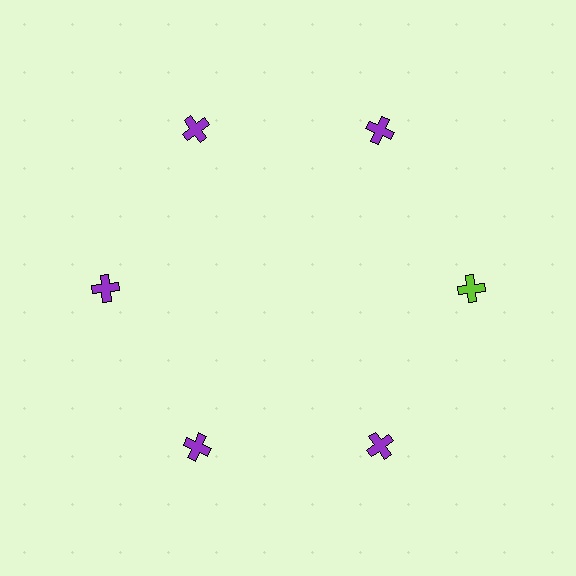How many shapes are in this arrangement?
There are 6 shapes arranged in a ring pattern.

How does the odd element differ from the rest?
It has a different color: lime instead of purple.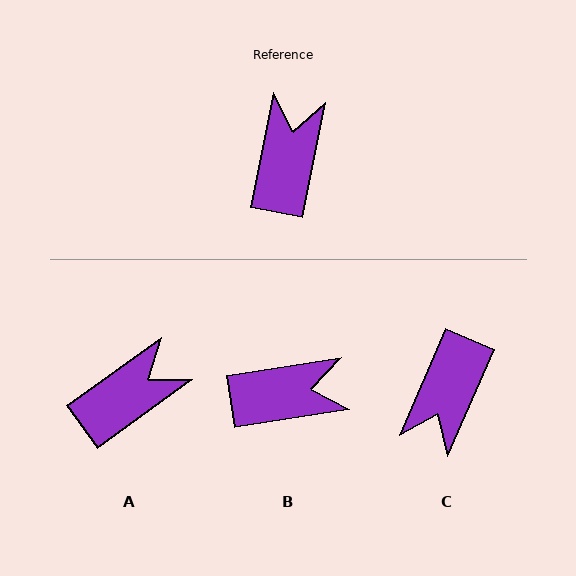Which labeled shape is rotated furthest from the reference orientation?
C, about 168 degrees away.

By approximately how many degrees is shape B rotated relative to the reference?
Approximately 70 degrees clockwise.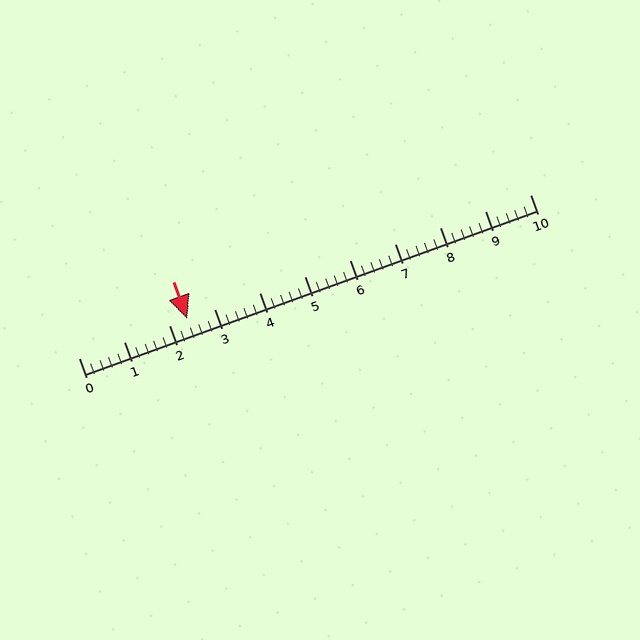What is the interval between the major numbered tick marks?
The major tick marks are spaced 1 units apart.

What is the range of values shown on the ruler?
The ruler shows values from 0 to 10.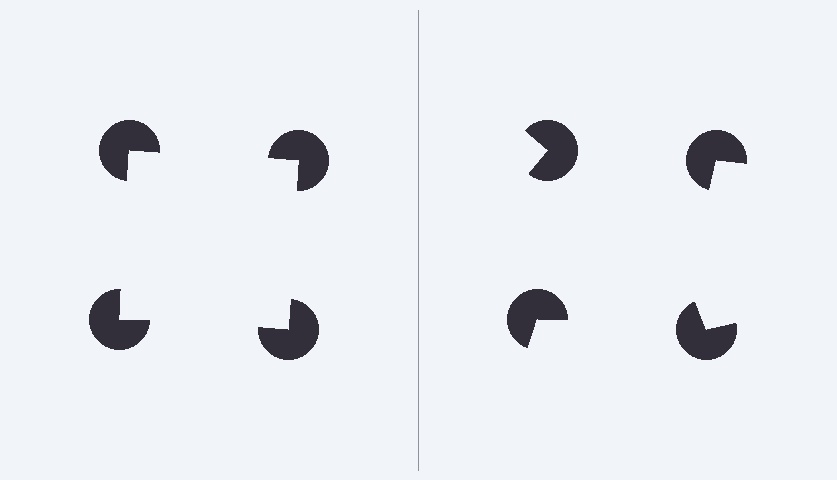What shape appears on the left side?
An illusory square.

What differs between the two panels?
The pac-man discs are positioned identically on both sides; only the wedge orientations differ. On the left they align to a square; on the right they are misaligned.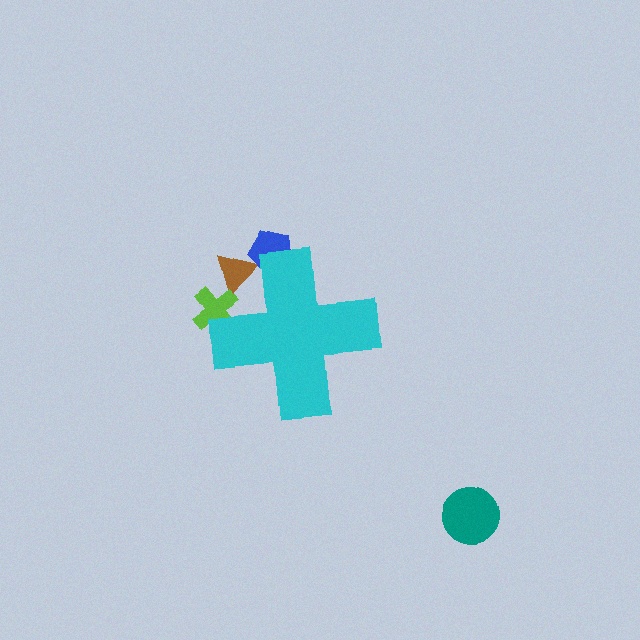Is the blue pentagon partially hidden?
Yes, the blue pentagon is partially hidden behind the cyan cross.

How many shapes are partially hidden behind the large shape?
3 shapes are partially hidden.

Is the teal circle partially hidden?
No, the teal circle is fully visible.